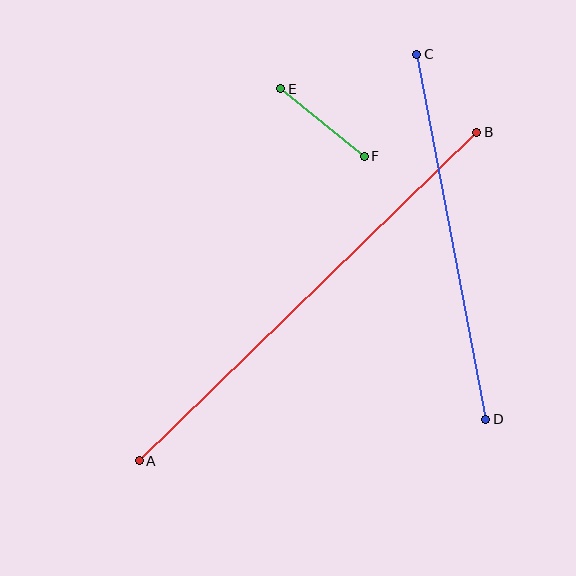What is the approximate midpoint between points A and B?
The midpoint is at approximately (308, 297) pixels.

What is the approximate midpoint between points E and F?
The midpoint is at approximately (323, 123) pixels.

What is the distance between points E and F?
The distance is approximately 107 pixels.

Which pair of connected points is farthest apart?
Points A and B are farthest apart.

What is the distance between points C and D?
The distance is approximately 371 pixels.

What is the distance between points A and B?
The distance is approximately 471 pixels.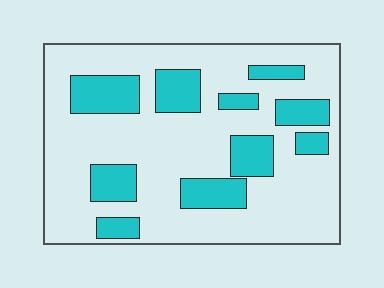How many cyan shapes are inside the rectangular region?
10.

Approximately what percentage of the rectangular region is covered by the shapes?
Approximately 25%.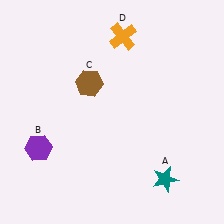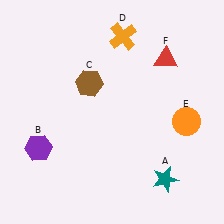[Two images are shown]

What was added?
An orange circle (E), a red triangle (F) were added in Image 2.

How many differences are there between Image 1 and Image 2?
There are 2 differences between the two images.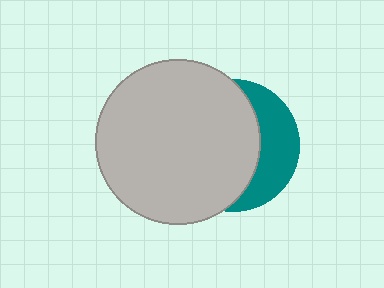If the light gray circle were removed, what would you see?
You would see the complete teal circle.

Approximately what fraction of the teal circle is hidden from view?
Roughly 67% of the teal circle is hidden behind the light gray circle.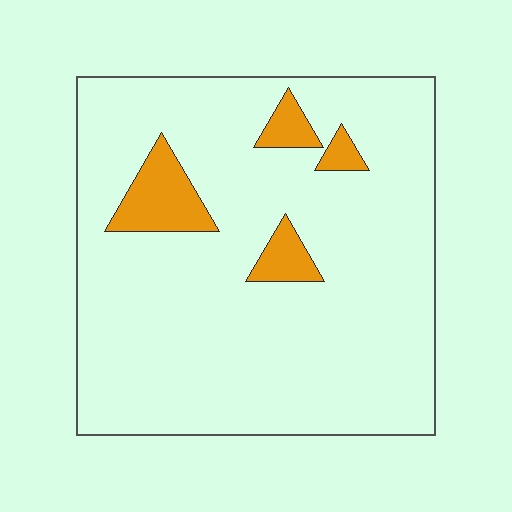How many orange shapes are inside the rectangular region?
4.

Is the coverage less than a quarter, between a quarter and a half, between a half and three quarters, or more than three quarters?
Less than a quarter.